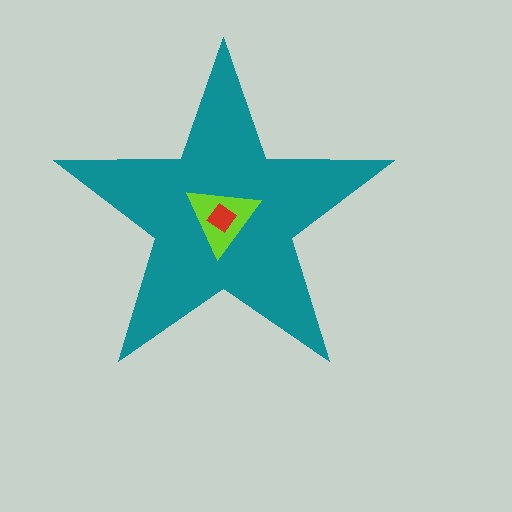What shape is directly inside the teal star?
The lime triangle.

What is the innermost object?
The red diamond.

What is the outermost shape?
The teal star.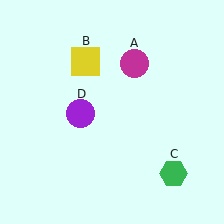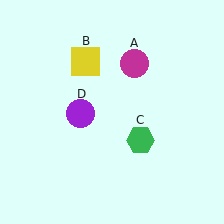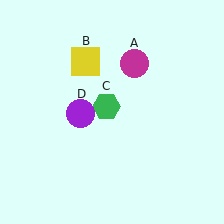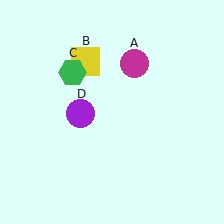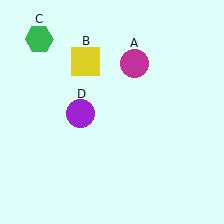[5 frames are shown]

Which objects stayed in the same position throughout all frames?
Magenta circle (object A) and yellow square (object B) and purple circle (object D) remained stationary.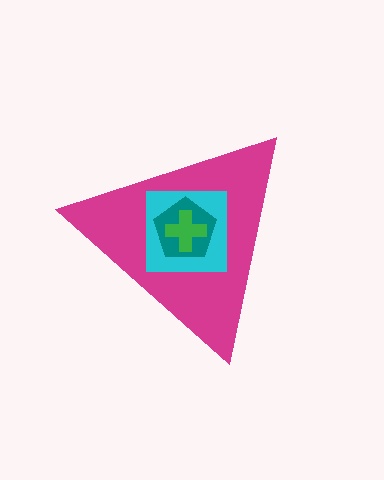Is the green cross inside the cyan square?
Yes.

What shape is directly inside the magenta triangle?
The cyan square.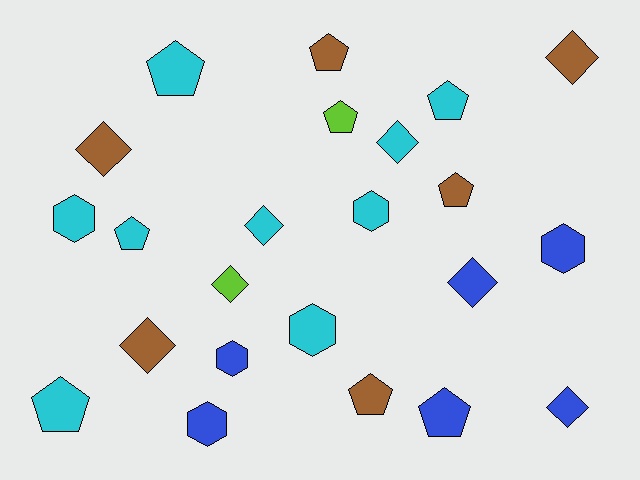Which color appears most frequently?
Cyan, with 9 objects.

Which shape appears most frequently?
Pentagon, with 9 objects.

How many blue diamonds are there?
There are 2 blue diamonds.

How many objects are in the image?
There are 23 objects.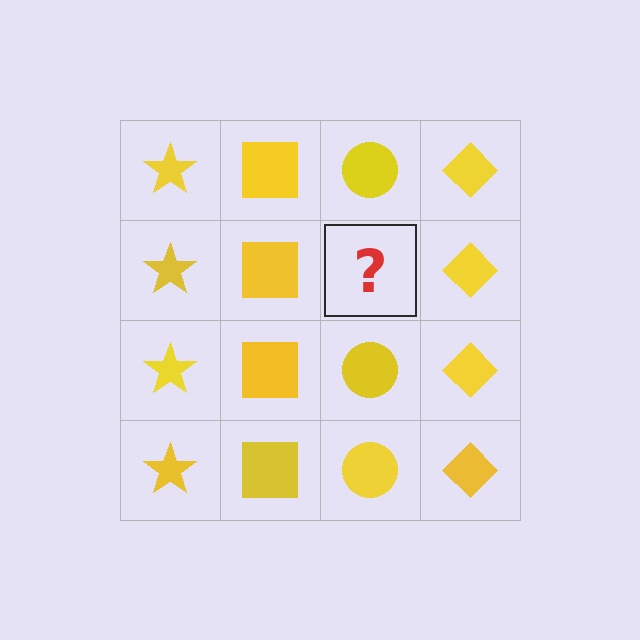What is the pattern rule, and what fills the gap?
The rule is that each column has a consistent shape. The gap should be filled with a yellow circle.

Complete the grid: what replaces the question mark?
The question mark should be replaced with a yellow circle.